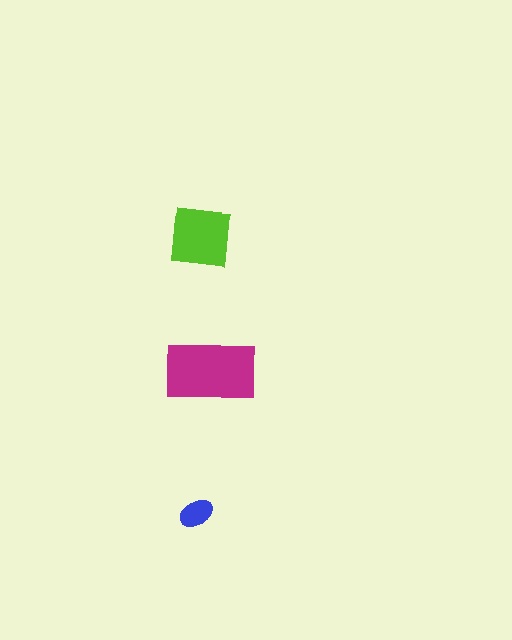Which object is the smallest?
The blue ellipse.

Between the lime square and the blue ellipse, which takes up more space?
The lime square.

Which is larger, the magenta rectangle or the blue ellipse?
The magenta rectangle.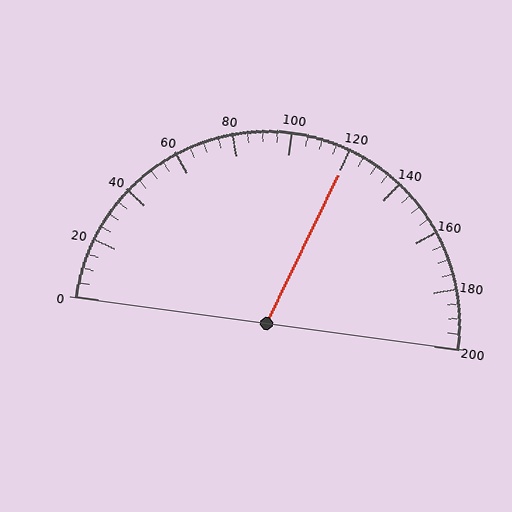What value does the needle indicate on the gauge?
The needle indicates approximately 120.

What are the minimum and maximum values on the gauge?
The gauge ranges from 0 to 200.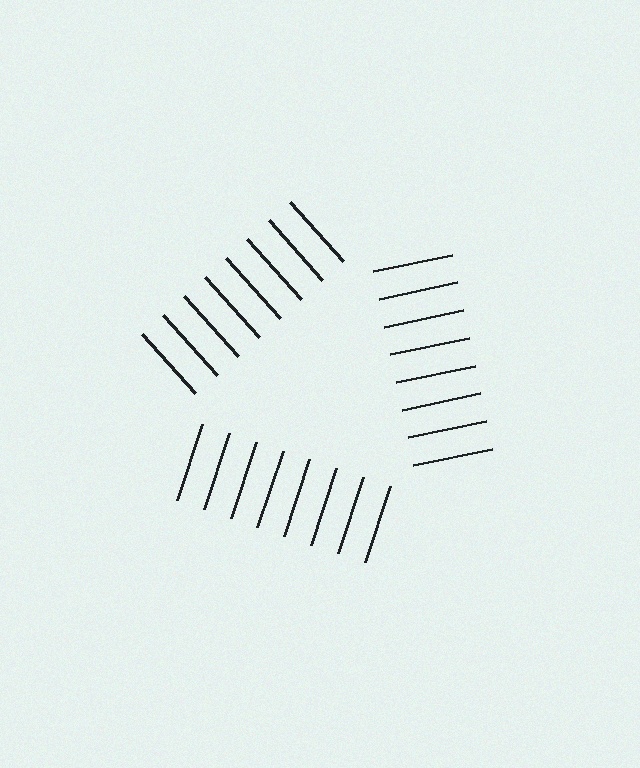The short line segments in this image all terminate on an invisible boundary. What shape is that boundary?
An illusory triangle — the line segments terminate on its edges but no continuous stroke is drawn.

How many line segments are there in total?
24 — 8 along each of the 3 edges.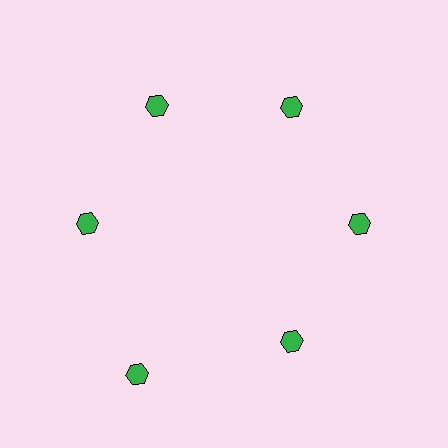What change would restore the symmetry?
The symmetry would be restored by moving it inward, back onto the ring so that all 6 hexagons sit at equal angles and equal distance from the center.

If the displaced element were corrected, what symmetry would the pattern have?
It would have 6-fold rotational symmetry — the pattern would map onto itself every 60 degrees.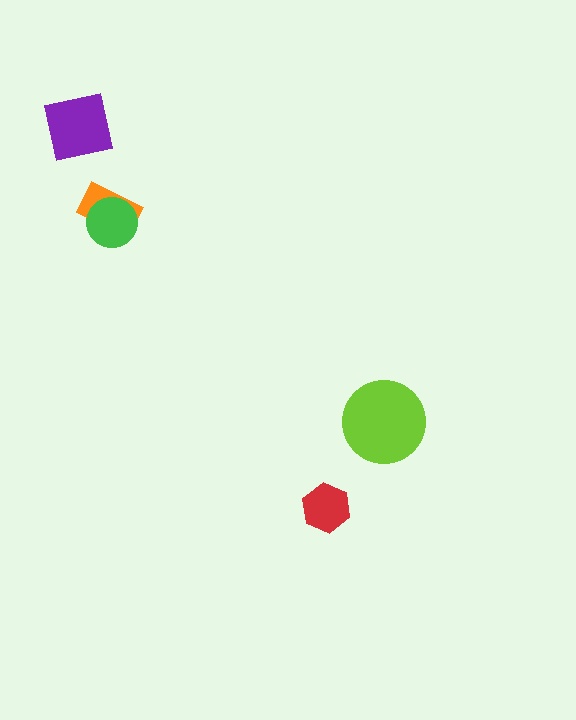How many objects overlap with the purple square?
0 objects overlap with the purple square.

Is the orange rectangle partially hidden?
Yes, it is partially covered by another shape.